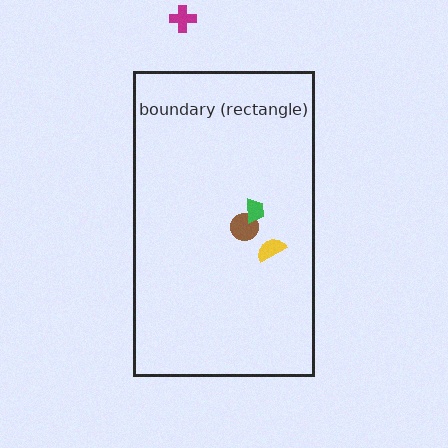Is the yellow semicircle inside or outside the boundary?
Inside.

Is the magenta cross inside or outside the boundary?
Outside.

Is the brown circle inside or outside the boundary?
Inside.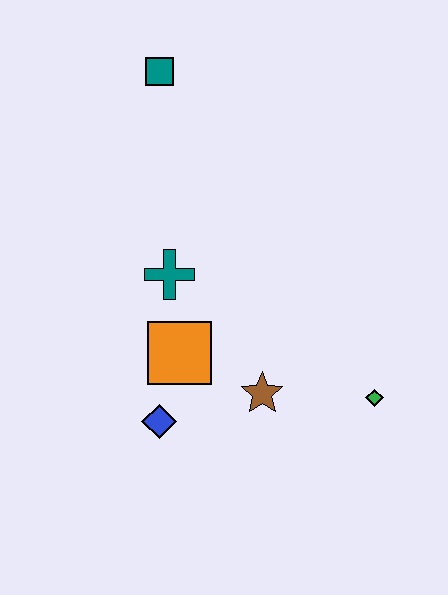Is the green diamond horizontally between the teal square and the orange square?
No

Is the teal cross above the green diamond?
Yes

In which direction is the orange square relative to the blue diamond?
The orange square is above the blue diamond.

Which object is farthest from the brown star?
The teal square is farthest from the brown star.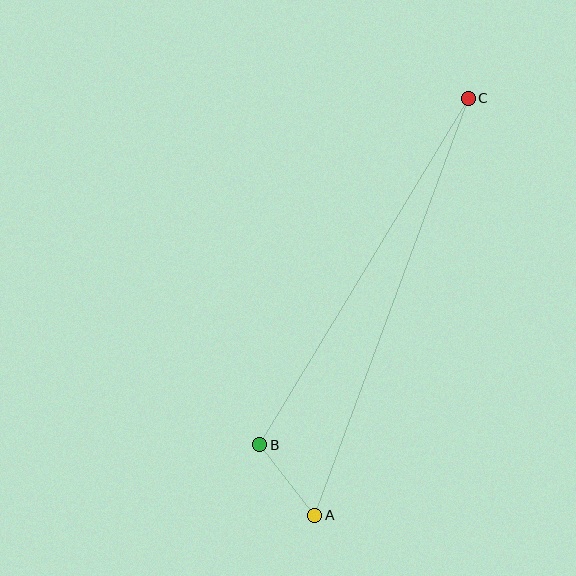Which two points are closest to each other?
Points A and B are closest to each other.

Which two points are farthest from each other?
Points A and C are farthest from each other.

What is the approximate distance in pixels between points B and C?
The distance between B and C is approximately 404 pixels.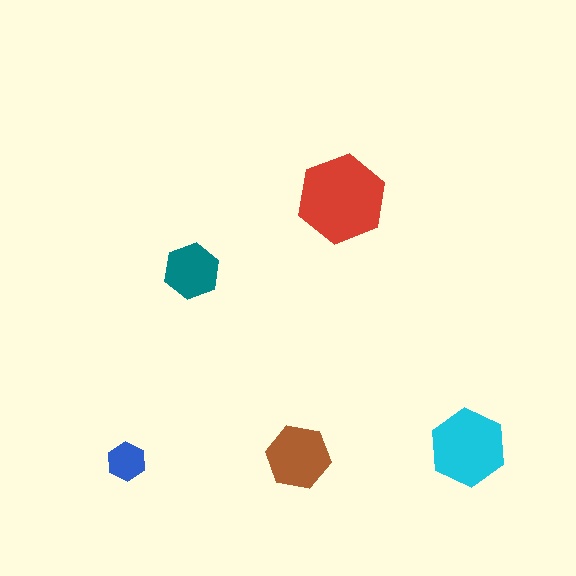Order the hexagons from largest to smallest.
the red one, the cyan one, the brown one, the teal one, the blue one.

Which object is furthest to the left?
The blue hexagon is leftmost.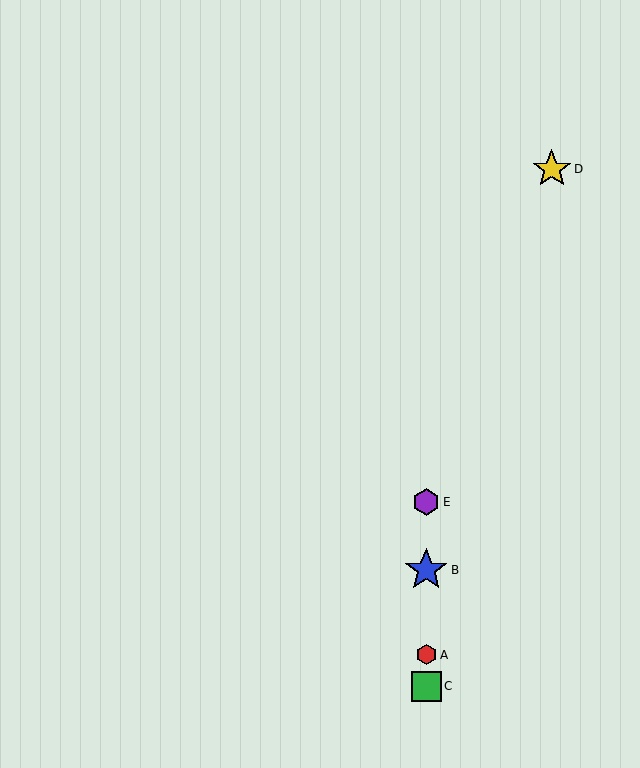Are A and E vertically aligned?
Yes, both are at x≈426.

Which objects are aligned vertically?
Objects A, B, C, E are aligned vertically.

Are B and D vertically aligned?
No, B is at x≈426 and D is at x≈552.